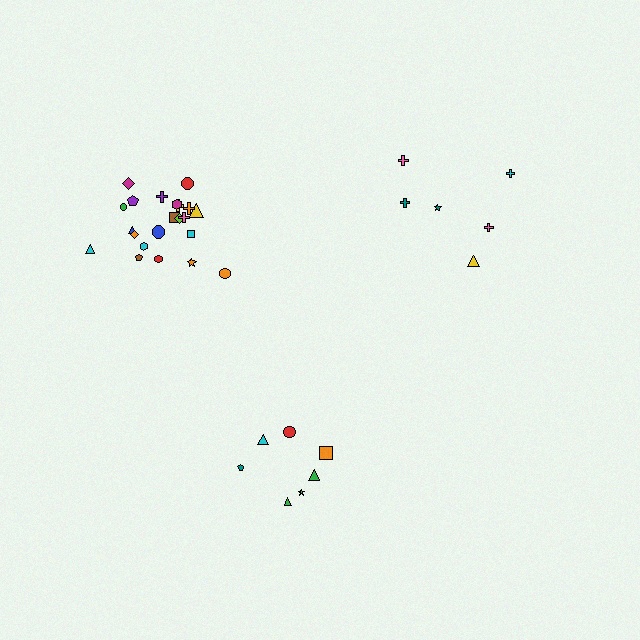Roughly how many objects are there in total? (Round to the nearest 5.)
Roughly 35 objects in total.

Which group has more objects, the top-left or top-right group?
The top-left group.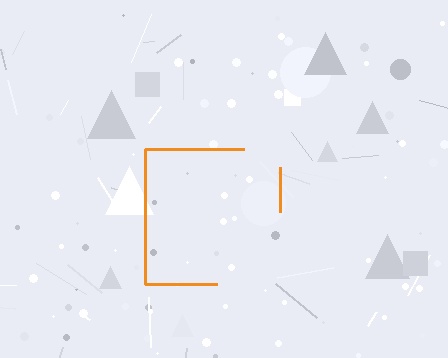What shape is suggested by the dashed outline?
The dashed outline suggests a square.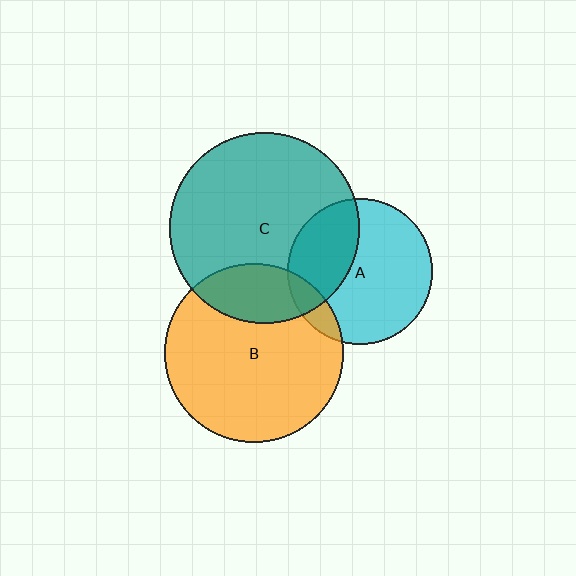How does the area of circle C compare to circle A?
Approximately 1.7 times.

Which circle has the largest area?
Circle C (teal).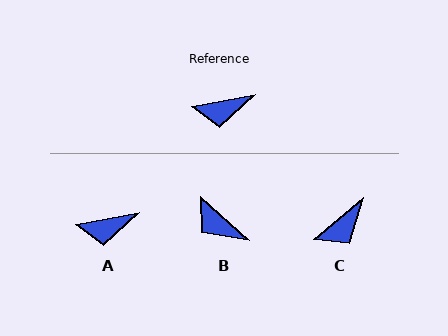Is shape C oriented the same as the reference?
No, it is off by about 30 degrees.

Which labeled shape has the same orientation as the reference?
A.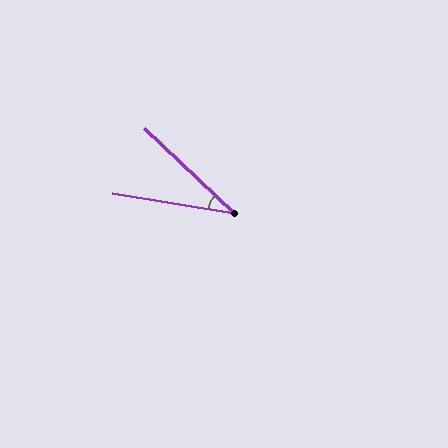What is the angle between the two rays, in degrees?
Approximately 34 degrees.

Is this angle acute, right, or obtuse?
It is acute.